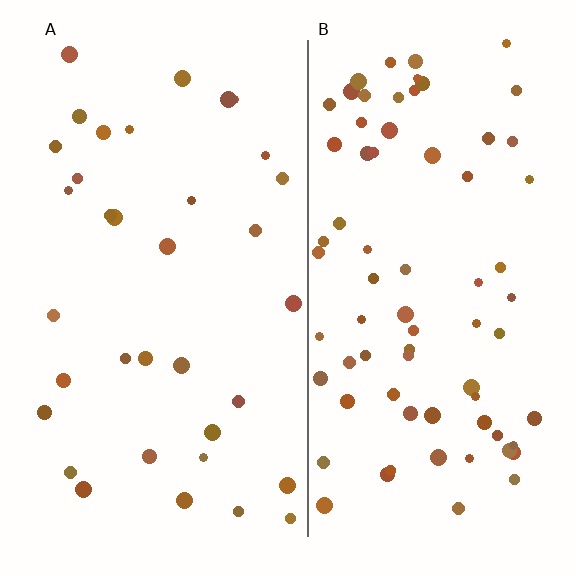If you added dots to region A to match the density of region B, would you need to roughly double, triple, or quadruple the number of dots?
Approximately double.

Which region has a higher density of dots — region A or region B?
B (the right).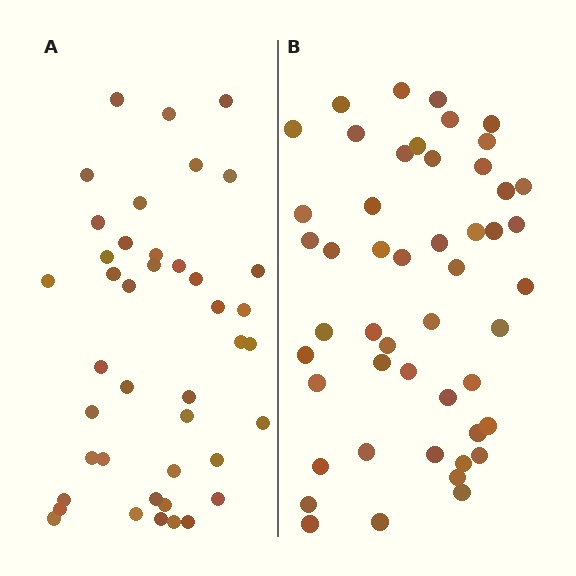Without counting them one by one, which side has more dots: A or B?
Region B (the right region) has more dots.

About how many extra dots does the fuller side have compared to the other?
Region B has roughly 8 or so more dots than region A.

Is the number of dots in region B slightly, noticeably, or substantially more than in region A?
Region B has only slightly more — the two regions are fairly close. The ratio is roughly 1.2 to 1.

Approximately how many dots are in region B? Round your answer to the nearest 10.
About 50 dots. (The exact count is 49, which rounds to 50.)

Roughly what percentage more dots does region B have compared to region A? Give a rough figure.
About 15% more.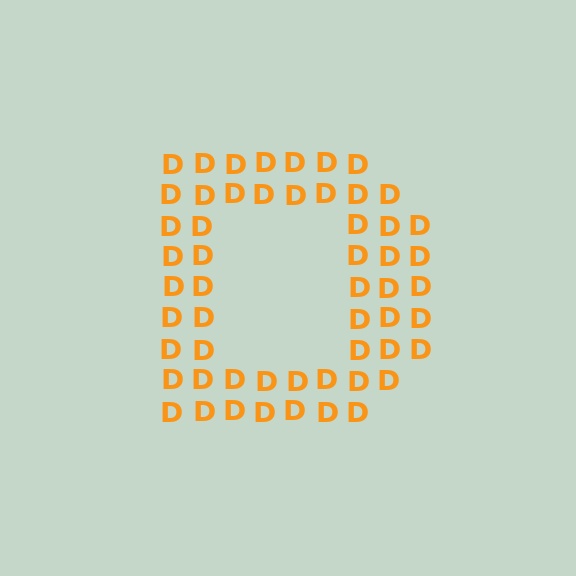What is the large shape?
The large shape is the letter D.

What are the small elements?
The small elements are letter D's.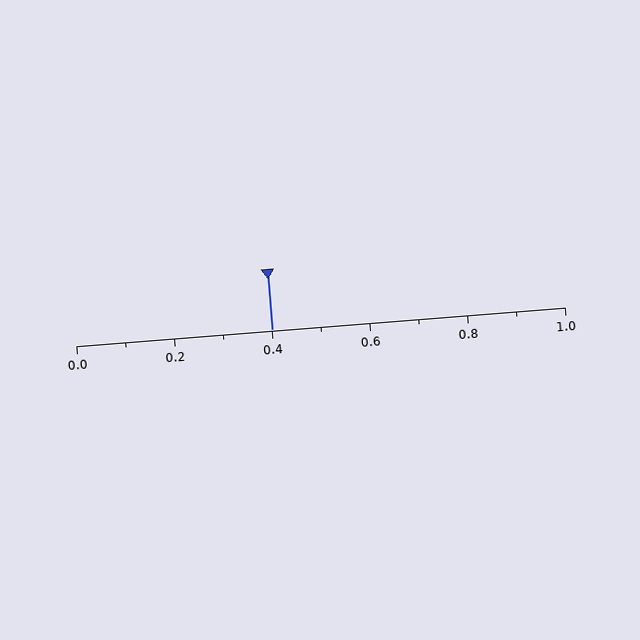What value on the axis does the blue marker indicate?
The marker indicates approximately 0.4.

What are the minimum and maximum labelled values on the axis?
The axis runs from 0.0 to 1.0.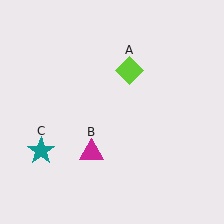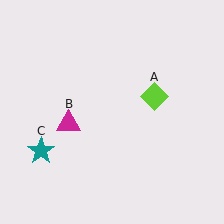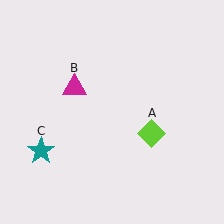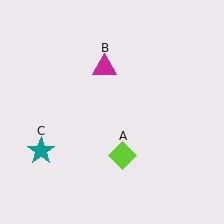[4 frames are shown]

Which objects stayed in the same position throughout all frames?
Teal star (object C) remained stationary.